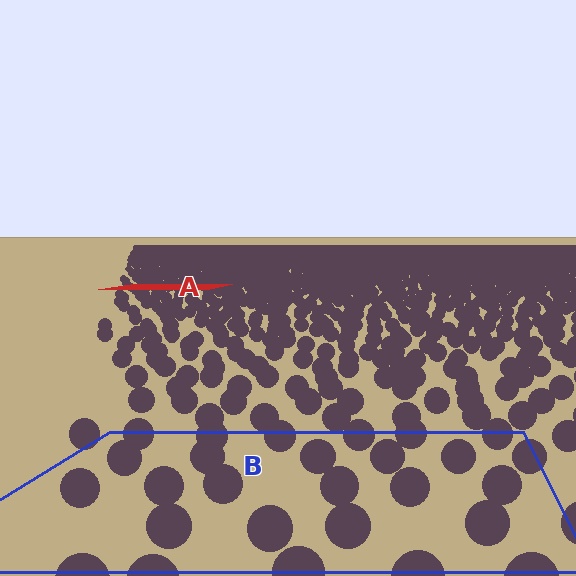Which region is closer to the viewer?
Region B is closer. The texture elements there are larger and more spread out.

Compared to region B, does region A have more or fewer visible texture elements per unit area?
Region A has more texture elements per unit area — they are packed more densely because it is farther away.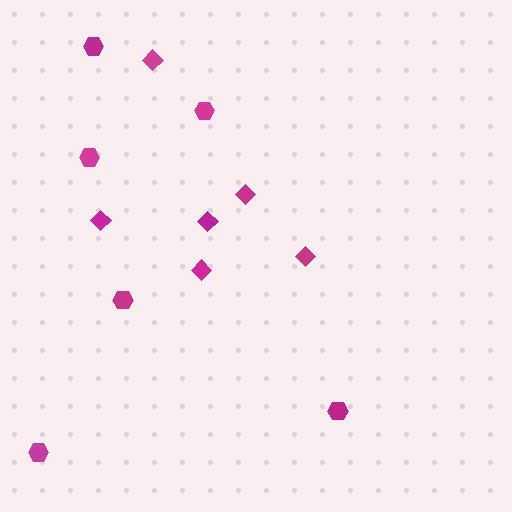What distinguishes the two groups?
There are 2 groups: one group of diamonds (6) and one group of hexagons (6).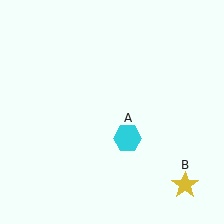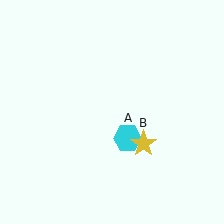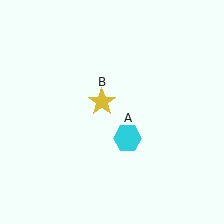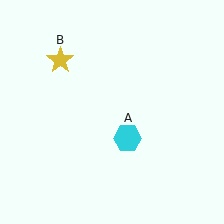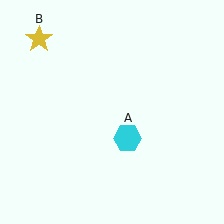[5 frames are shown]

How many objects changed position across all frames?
1 object changed position: yellow star (object B).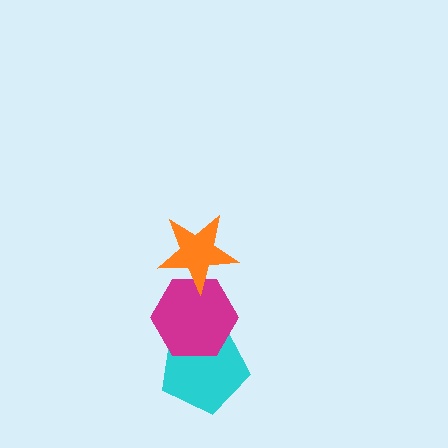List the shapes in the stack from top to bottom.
From top to bottom: the orange star, the magenta hexagon, the cyan pentagon.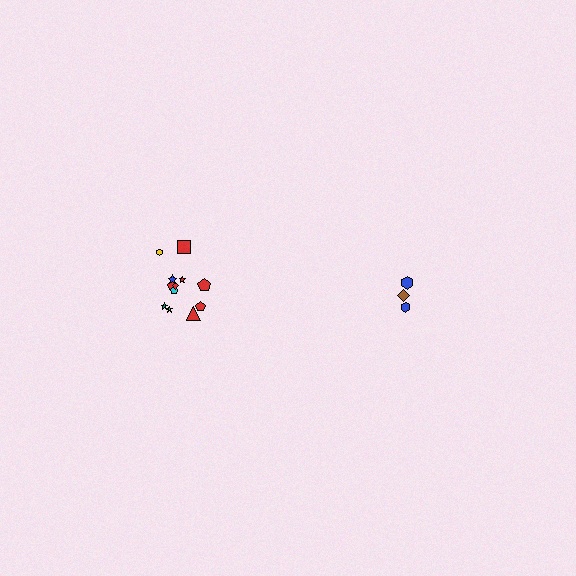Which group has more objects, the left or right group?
The left group.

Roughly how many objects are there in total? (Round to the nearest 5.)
Roughly 15 objects in total.